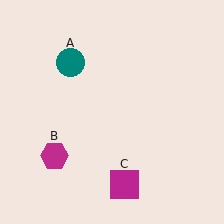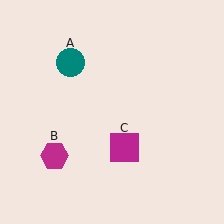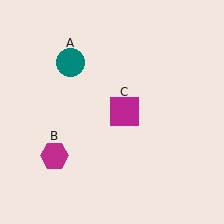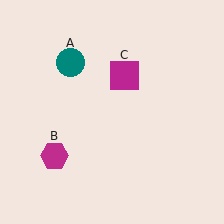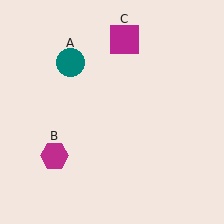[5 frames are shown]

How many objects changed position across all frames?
1 object changed position: magenta square (object C).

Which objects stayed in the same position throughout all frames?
Teal circle (object A) and magenta hexagon (object B) remained stationary.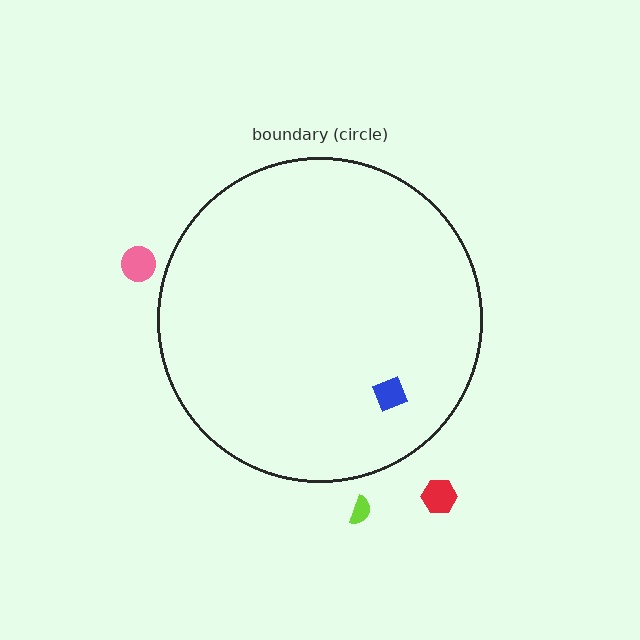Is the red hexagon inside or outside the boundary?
Outside.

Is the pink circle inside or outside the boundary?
Outside.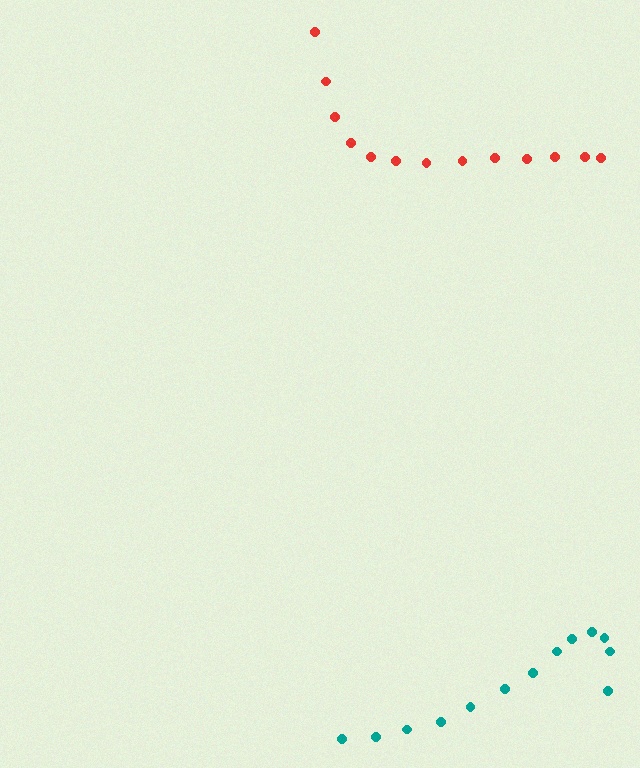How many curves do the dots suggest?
There are 2 distinct paths.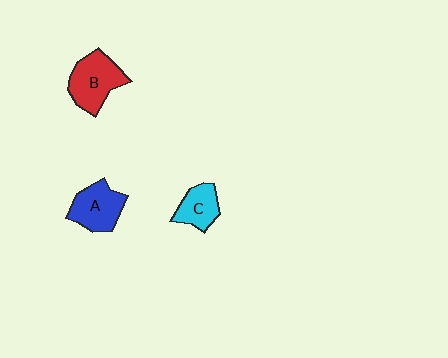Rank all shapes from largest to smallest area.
From largest to smallest: B (red), A (blue), C (cyan).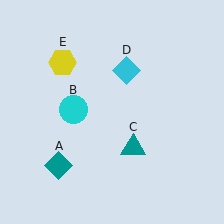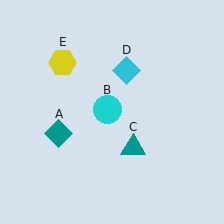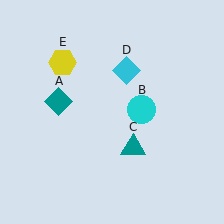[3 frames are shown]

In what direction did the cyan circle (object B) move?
The cyan circle (object B) moved right.